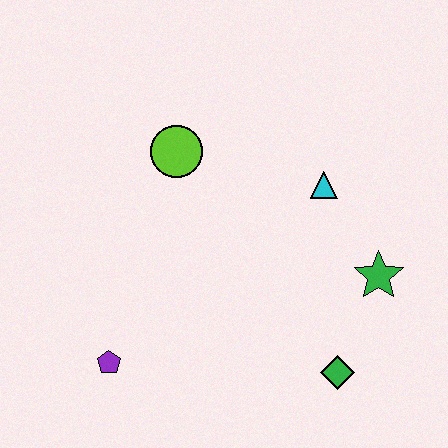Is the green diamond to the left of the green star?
Yes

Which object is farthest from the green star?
The purple pentagon is farthest from the green star.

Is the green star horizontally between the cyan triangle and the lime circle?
No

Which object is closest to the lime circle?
The cyan triangle is closest to the lime circle.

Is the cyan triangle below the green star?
No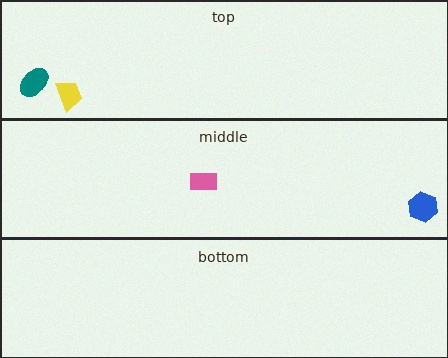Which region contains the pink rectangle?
The middle region.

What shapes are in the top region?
The yellow trapezoid, the teal ellipse.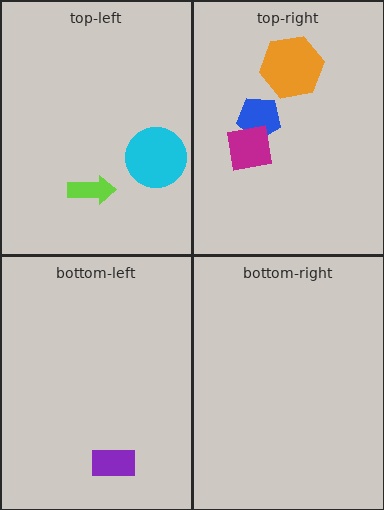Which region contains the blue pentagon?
The top-right region.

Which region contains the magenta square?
The top-right region.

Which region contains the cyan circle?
The top-left region.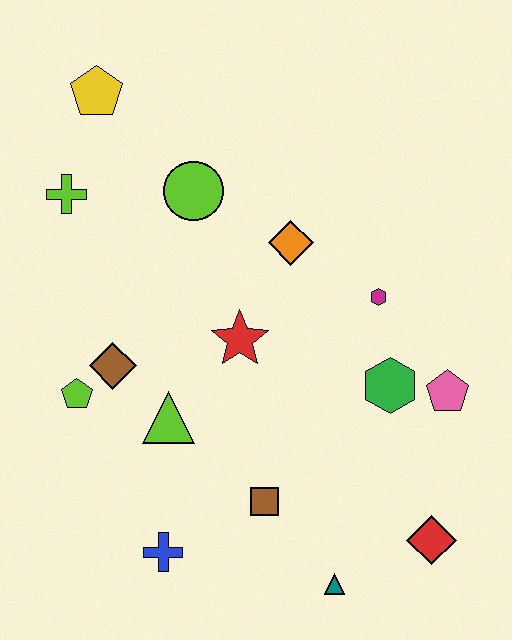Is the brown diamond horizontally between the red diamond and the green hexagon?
No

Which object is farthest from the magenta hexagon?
The yellow pentagon is farthest from the magenta hexagon.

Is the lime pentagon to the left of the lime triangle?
Yes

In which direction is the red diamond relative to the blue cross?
The red diamond is to the right of the blue cross.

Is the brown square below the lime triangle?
Yes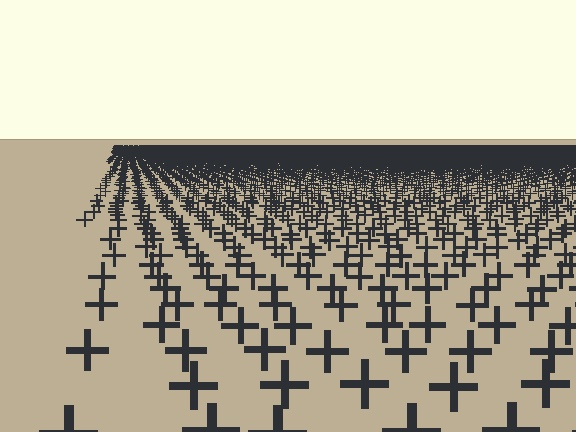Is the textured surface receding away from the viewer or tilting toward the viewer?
The surface is receding away from the viewer. Texture elements get smaller and denser toward the top.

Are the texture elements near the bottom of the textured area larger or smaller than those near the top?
Larger. Near the bottom, elements are closer to the viewer and appear at a bigger on-screen size.